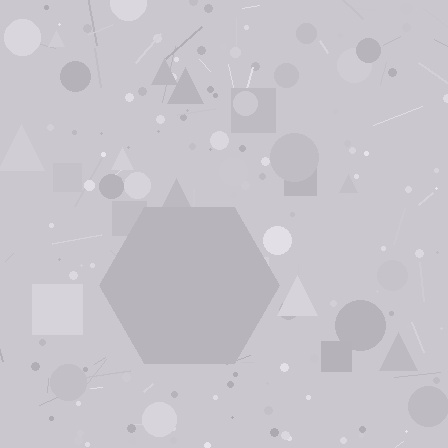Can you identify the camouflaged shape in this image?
The camouflaged shape is a hexagon.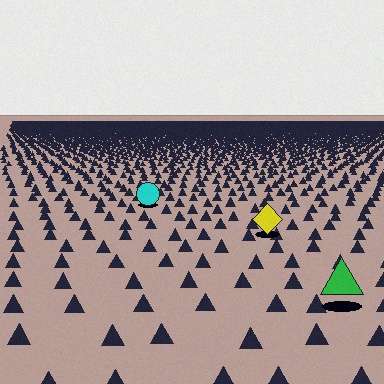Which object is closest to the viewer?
The green triangle is closest. The texture marks near it are larger and more spread out.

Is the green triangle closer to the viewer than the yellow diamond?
Yes. The green triangle is closer — you can tell from the texture gradient: the ground texture is coarser near it.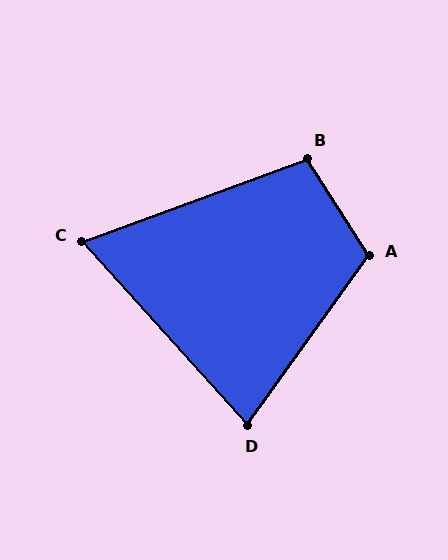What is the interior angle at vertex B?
Approximately 102 degrees (obtuse).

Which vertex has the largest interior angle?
A, at approximately 112 degrees.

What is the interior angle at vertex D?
Approximately 78 degrees (acute).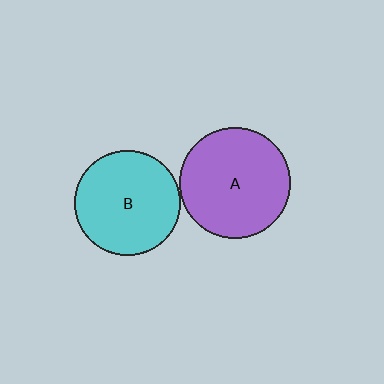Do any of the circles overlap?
No, none of the circles overlap.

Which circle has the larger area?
Circle A (purple).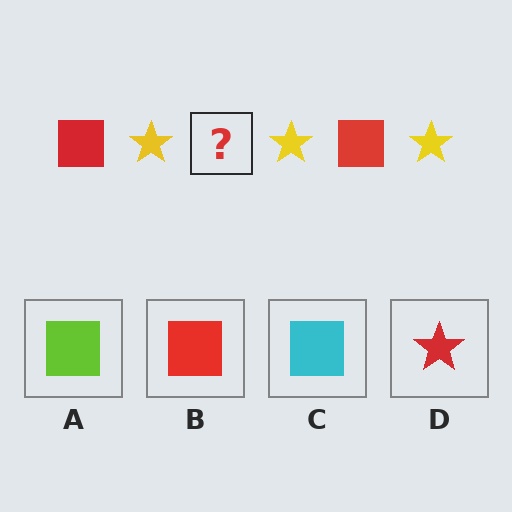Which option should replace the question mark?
Option B.